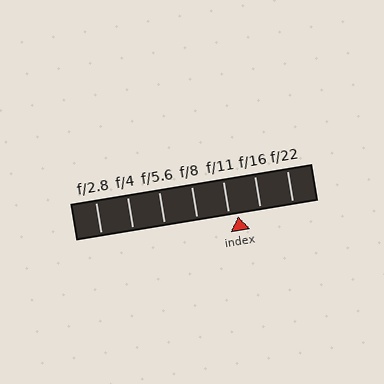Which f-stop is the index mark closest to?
The index mark is closest to f/11.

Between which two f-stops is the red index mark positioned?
The index mark is between f/11 and f/16.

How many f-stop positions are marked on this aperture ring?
There are 7 f-stop positions marked.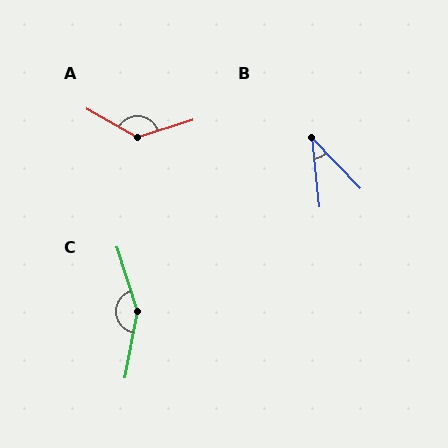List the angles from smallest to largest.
B (38°), A (133°), C (151°).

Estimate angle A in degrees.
Approximately 133 degrees.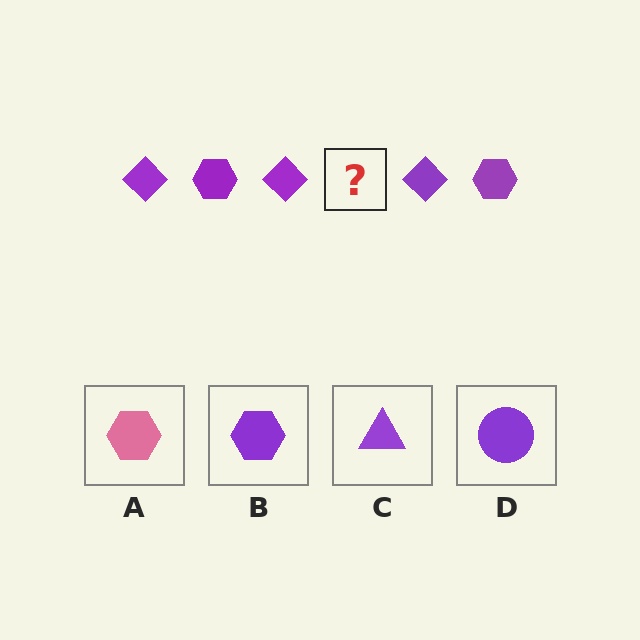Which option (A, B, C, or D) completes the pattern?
B.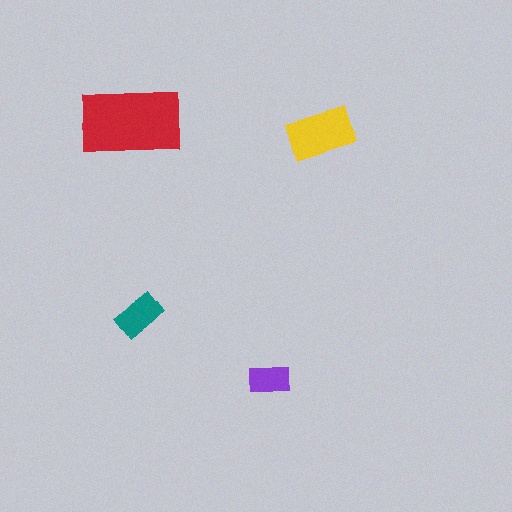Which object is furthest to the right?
The yellow rectangle is rightmost.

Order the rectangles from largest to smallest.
the red one, the yellow one, the teal one, the purple one.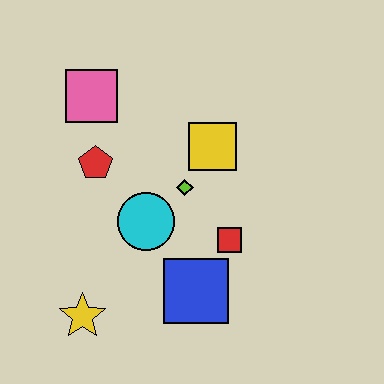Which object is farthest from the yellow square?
The yellow star is farthest from the yellow square.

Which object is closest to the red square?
The blue square is closest to the red square.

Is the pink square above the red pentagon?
Yes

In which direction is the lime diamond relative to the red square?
The lime diamond is above the red square.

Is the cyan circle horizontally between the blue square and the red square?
No